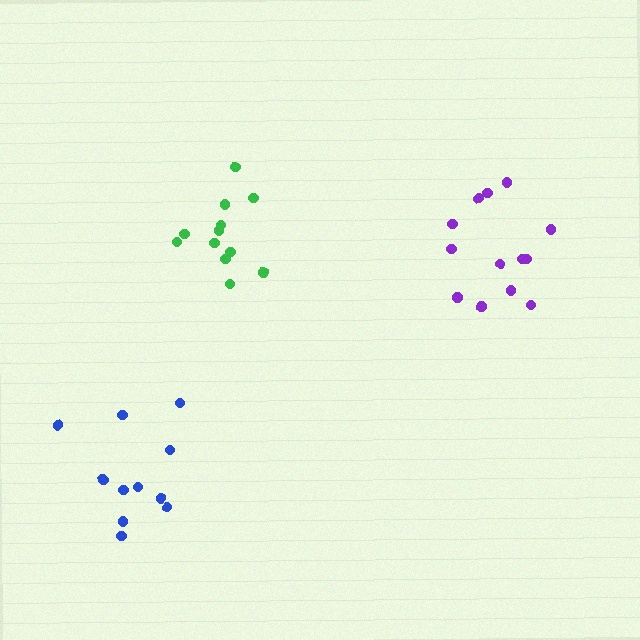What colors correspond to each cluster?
The clusters are colored: purple, green, blue.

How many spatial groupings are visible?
There are 3 spatial groupings.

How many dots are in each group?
Group 1: 13 dots, Group 2: 12 dots, Group 3: 11 dots (36 total).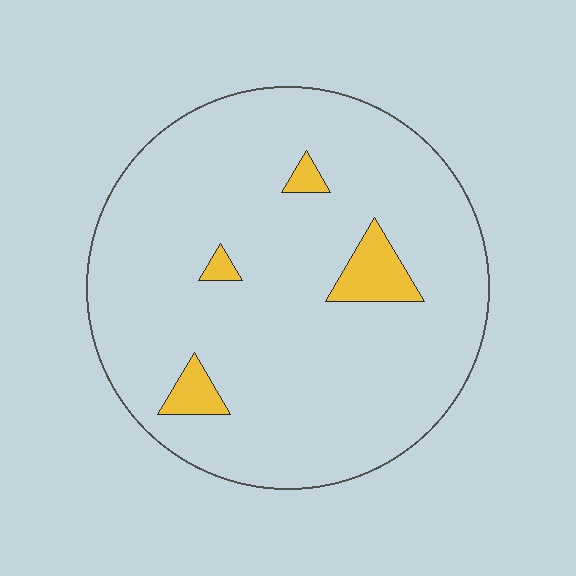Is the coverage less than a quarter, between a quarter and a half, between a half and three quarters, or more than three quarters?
Less than a quarter.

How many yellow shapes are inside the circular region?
4.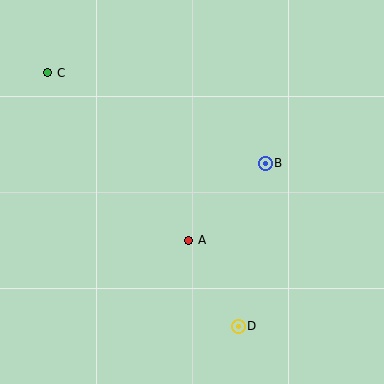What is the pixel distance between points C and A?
The distance between C and A is 219 pixels.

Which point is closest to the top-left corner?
Point C is closest to the top-left corner.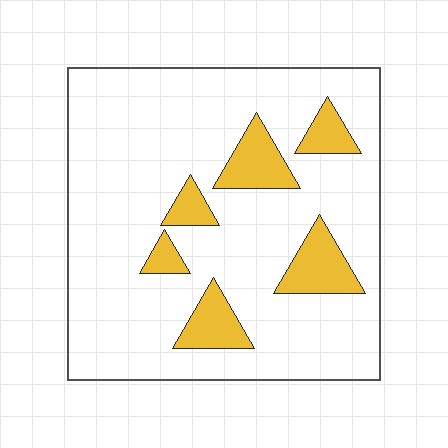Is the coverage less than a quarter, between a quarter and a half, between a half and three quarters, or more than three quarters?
Less than a quarter.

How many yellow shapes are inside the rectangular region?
6.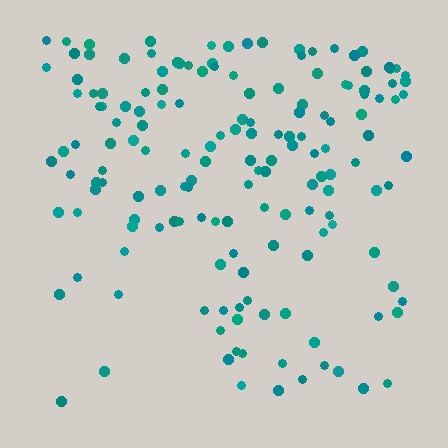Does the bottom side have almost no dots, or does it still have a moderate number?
Still a moderate number, just noticeably fewer than the top.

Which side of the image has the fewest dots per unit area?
The bottom.